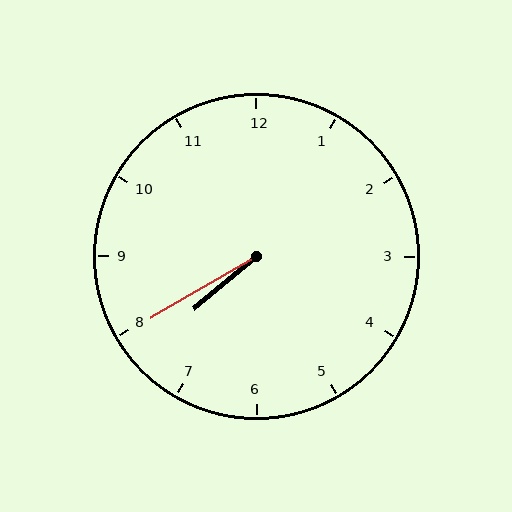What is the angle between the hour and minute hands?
Approximately 10 degrees.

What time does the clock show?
7:40.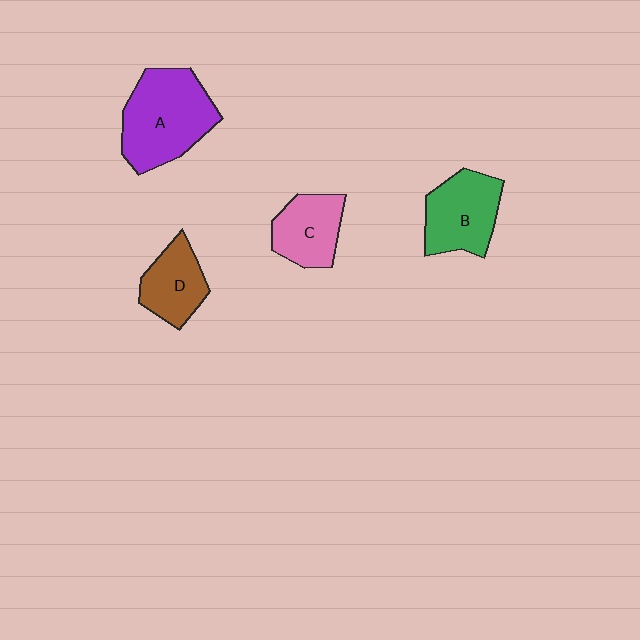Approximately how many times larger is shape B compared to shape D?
Approximately 1.3 times.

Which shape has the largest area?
Shape A (purple).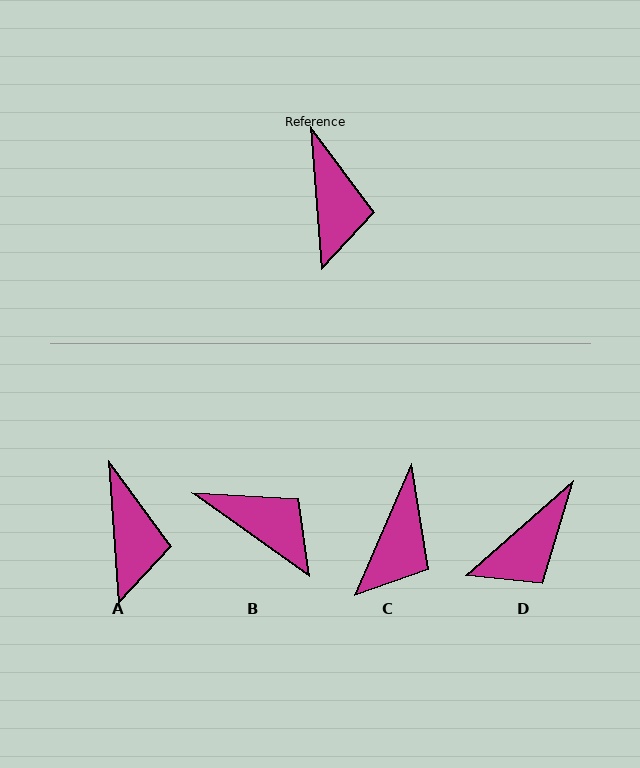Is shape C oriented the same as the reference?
No, it is off by about 27 degrees.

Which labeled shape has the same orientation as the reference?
A.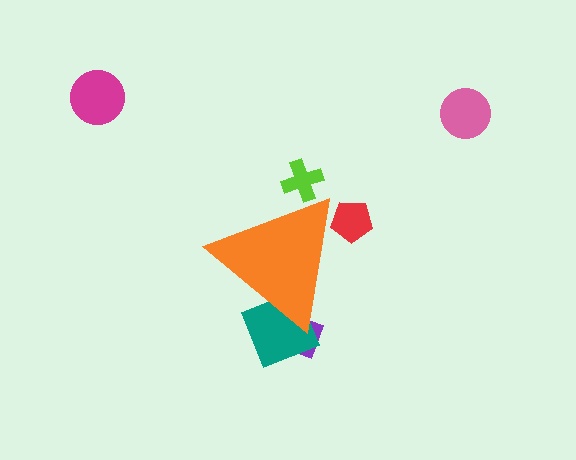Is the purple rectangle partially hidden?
Yes, the purple rectangle is partially hidden behind the orange triangle.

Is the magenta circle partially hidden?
No, the magenta circle is fully visible.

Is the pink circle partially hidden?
No, the pink circle is fully visible.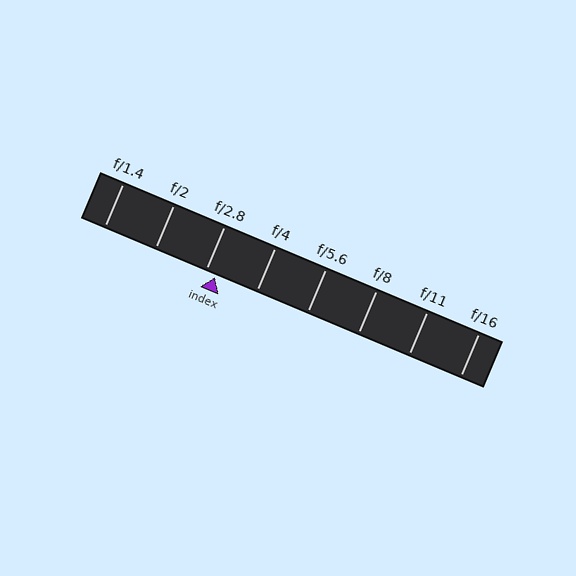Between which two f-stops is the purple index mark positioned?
The index mark is between f/2.8 and f/4.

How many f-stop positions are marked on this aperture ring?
There are 8 f-stop positions marked.